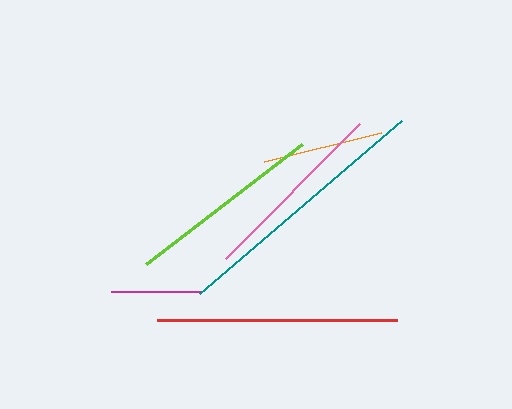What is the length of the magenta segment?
The magenta segment is approximately 89 pixels long.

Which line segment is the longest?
The teal line is the longest at approximately 266 pixels.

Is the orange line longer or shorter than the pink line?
The pink line is longer than the orange line.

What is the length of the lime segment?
The lime segment is approximately 197 pixels long.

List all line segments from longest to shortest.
From longest to shortest: teal, red, lime, pink, orange, magenta.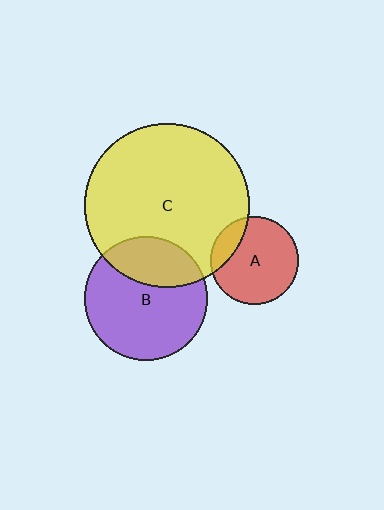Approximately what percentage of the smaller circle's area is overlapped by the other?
Approximately 15%.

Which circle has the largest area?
Circle C (yellow).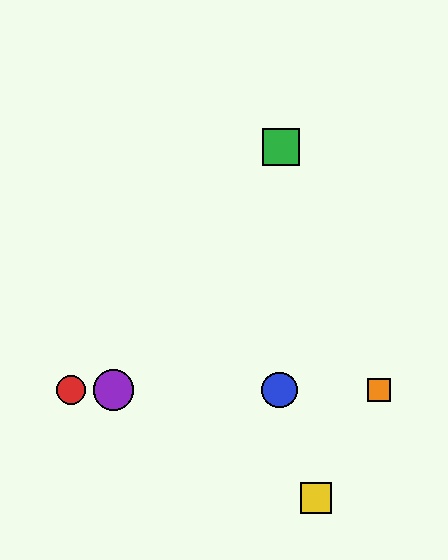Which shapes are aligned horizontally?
The red circle, the blue circle, the purple circle, the orange square are aligned horizontally.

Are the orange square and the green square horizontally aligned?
No, the orange square is at y≈390 and the green square is at y≈147.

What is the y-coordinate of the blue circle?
The blue circle is at y≈390.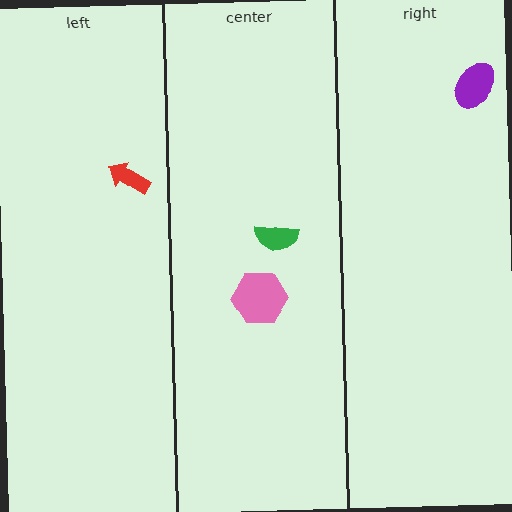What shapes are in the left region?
The red arrow.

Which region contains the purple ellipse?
The right region.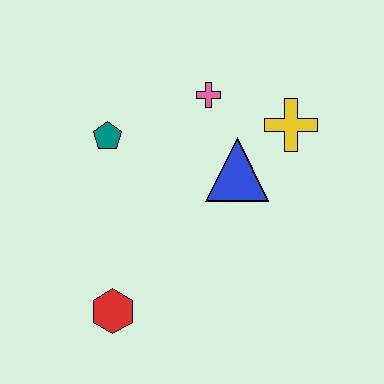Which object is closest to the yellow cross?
The blue triangle is closest to the yellow cross.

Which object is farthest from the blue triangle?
The red hexagon is farthest from the blue triangle.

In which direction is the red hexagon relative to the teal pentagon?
The red hexagon is below the teal pentagon.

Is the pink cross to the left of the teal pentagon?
No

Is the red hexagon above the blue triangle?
No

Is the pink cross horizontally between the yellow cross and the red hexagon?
Yes